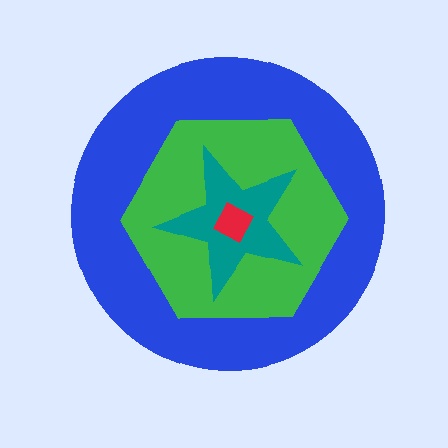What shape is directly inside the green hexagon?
The teal star.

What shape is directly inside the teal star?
The red square.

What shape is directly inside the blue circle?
The green hexagon.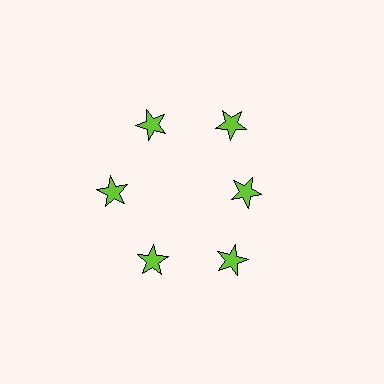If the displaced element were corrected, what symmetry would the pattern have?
It would have 6-fold rotational symmetry — the pattern would map onto itself every 60 degrees.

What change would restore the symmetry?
The symmetry would be restored by moving it outward, back onto the ring so that all 6 stars sit at equal angles and equal distance from the center.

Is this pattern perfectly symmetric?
No. The 6 lime stars are arranged in a ring, but one element near the 3 o'clock position is pulled inward toward the center, breaking the 6-fold rotational symmetry.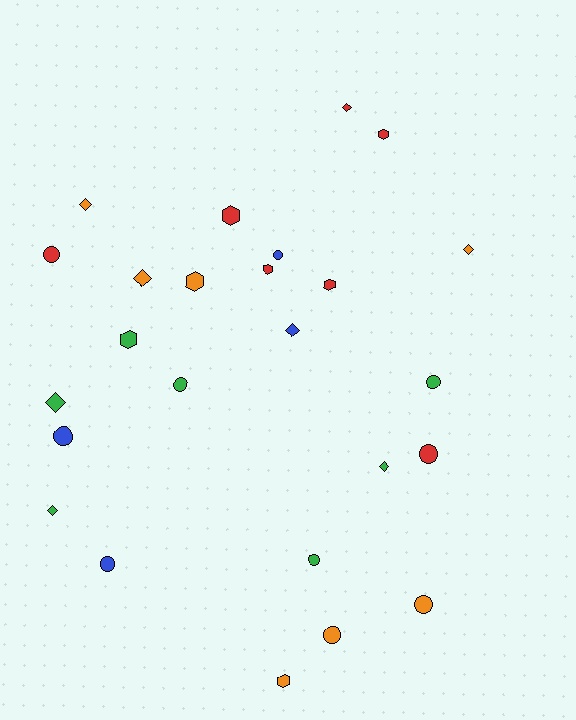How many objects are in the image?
There are 25 objects.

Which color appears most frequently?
Green, with 7 objects.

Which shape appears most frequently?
Circle, with 10 objects.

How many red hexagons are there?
There are 4 red hexagons.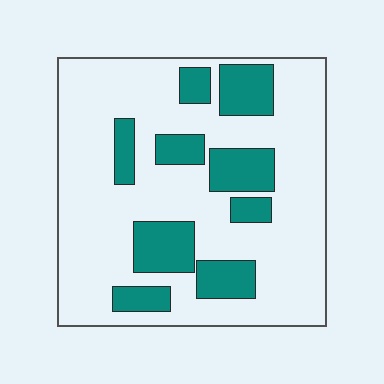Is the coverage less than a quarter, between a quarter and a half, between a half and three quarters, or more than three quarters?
Less than a quarter.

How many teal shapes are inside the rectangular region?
9.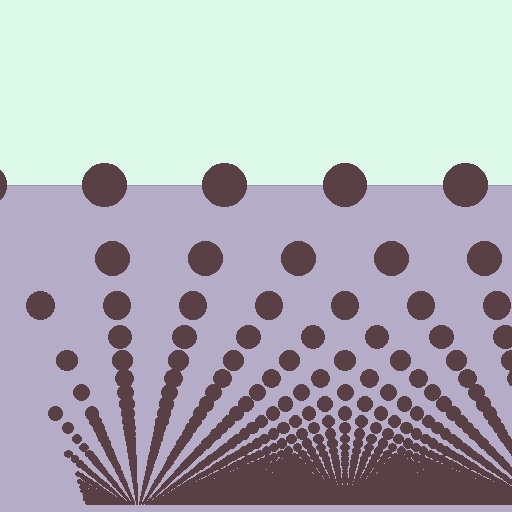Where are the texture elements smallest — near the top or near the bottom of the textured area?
Near the bottom.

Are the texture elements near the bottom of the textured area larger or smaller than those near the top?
Smaller. The gradient is inverted — elements near the bottom are smaller and denser.